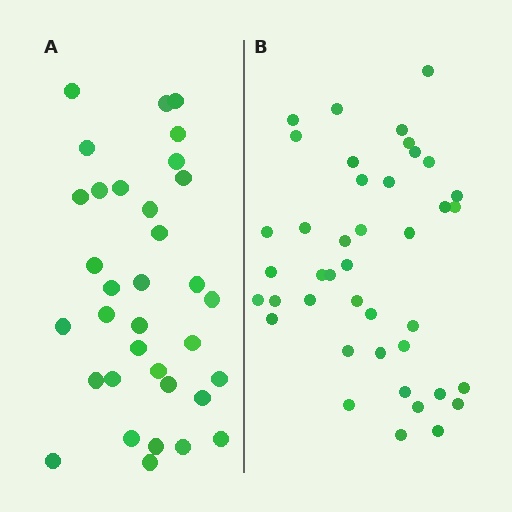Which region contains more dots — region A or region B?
Region B (the right region) has more dots.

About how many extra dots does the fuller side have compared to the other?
Region B has roughly 8 or so more dots than region A.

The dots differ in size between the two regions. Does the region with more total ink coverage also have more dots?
No. Region A has more total ink coverage because its dots are larger, but region B actually contains more individual dots. Total area can be misleading — the number of items is what matters here.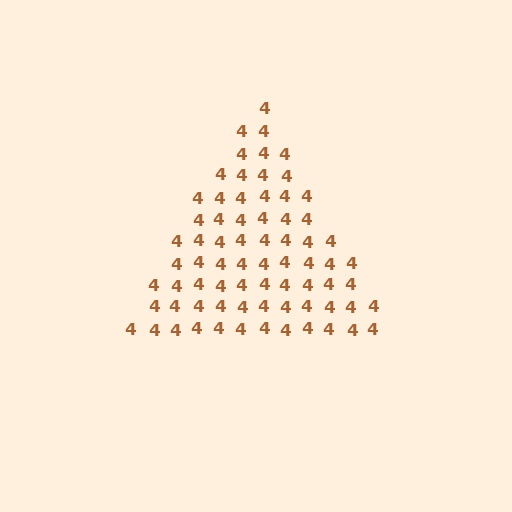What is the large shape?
The large shape is a triangle.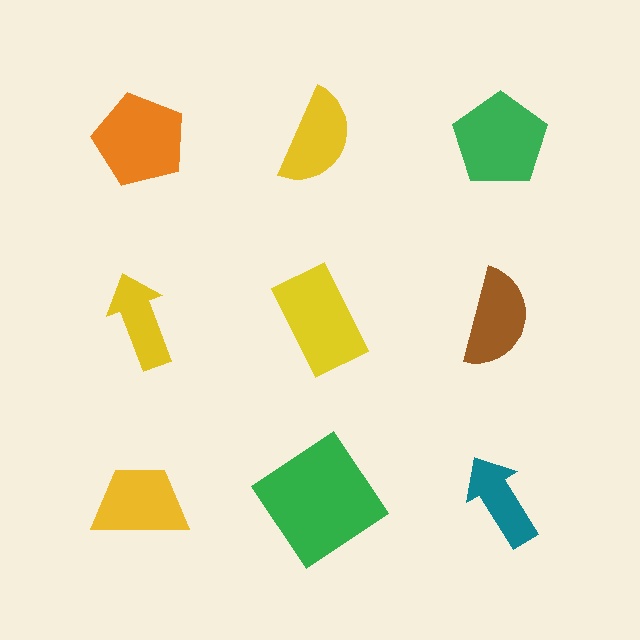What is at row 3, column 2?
A green diamond.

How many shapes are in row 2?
3 shapes.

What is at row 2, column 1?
A yellow arrow.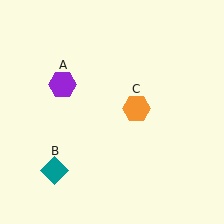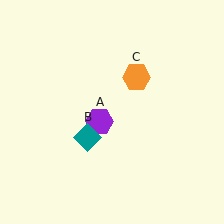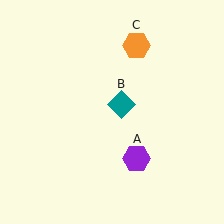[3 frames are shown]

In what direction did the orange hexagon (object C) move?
The orange hexagon (object C) moved up.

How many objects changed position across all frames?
3 objects changed position: purple hexagon (object A), teal diamond (object B), orange hexagon (object C).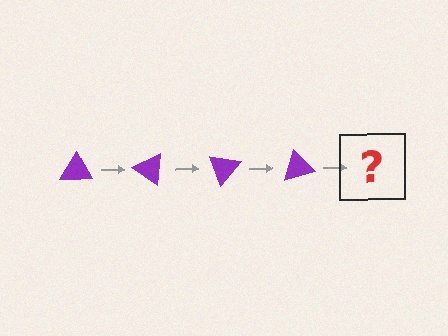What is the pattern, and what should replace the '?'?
The pattern is that the triangle rotates 35 degrees each step. The '?' should be a purple triangle rotated 140 degrees.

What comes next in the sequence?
The next element should be a purple triangle rotated 140 degrees.